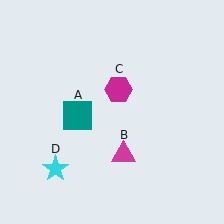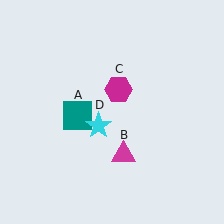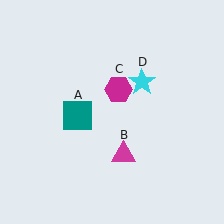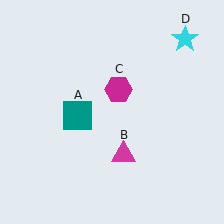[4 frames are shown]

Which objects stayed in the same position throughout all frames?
Teal square (object A) and magenta triangle (object B) and magenta hexagon (object C) remained stationary.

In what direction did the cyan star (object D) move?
The cyan star (object D) moved up and to the right.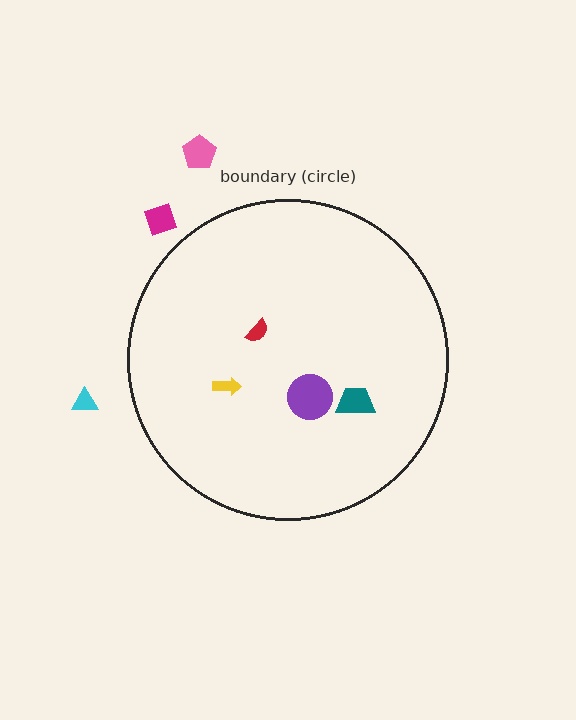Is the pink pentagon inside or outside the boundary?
Outside.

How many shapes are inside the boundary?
4 inside, 3 outside.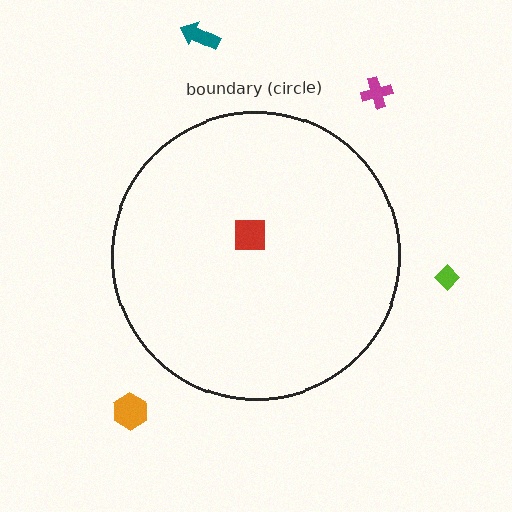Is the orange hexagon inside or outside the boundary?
Outside.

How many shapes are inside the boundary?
1 inside, 4 outside.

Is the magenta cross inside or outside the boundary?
Outside.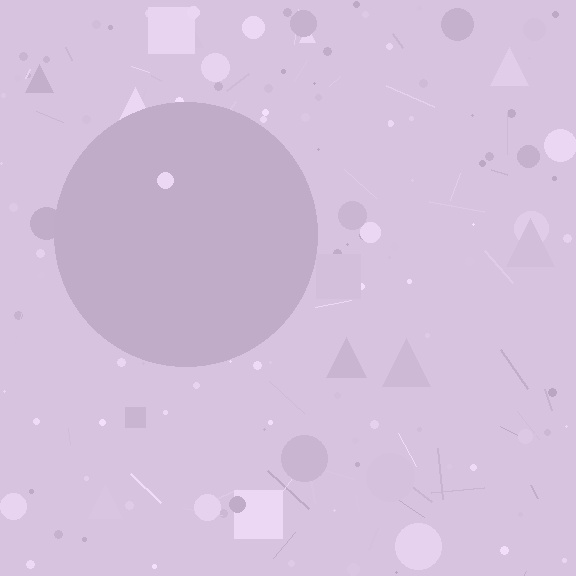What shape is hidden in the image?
A circle is hidden in the image.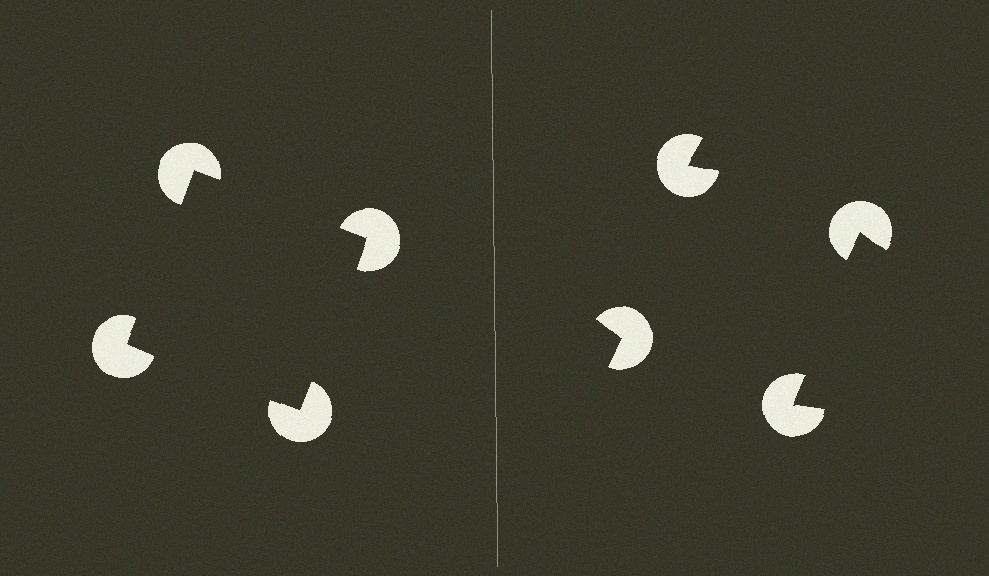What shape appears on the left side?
An illusory square.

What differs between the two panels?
The pac-man discs are positioned identically on both sides; only the wedge orientations differ. On the left they align to a square; on the right they are misaligned.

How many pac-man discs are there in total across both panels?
8 — 4 on each side.